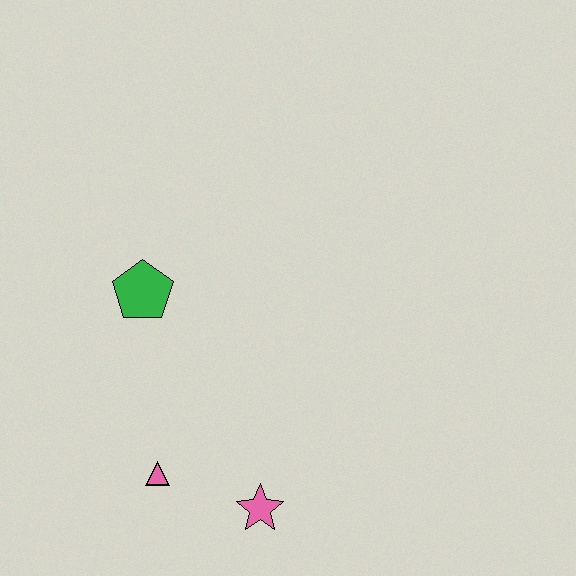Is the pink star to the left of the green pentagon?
No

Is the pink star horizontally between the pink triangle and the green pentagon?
No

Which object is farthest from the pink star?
The green pentagon is farthest from the pink star.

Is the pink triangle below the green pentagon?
Yes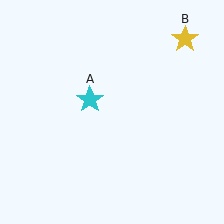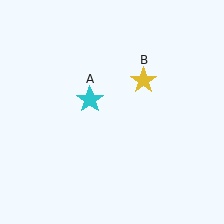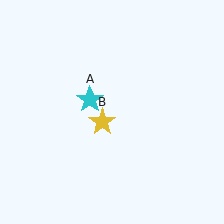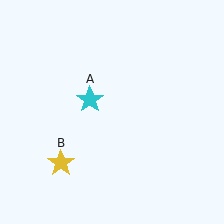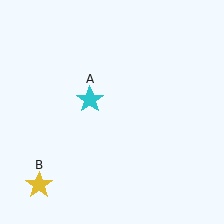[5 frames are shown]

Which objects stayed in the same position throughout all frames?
Cyan star (object A) remained stationary.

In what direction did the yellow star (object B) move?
The yellow star (object B) moved down and to the left.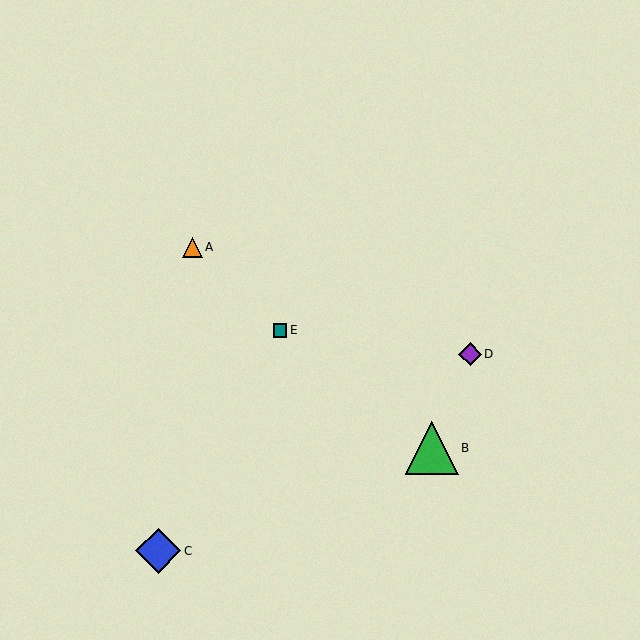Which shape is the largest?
The green triangle (labeled B) is the largest.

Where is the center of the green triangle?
The center of the green triangle is at (432, 448).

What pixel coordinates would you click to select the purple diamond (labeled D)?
Click at (470, 354) to select the purple diamond D.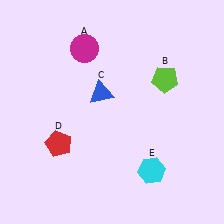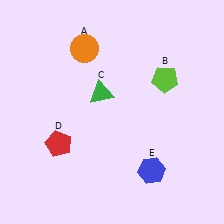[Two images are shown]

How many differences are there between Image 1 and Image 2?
There are 3 differences between the two images.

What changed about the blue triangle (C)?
In Image 1, C is blue. In Image 2, it changed to green.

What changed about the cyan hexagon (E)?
In Image 1, E is cyan. In Image 2, it changed to blue.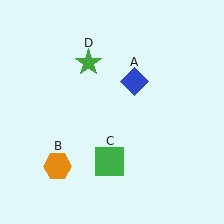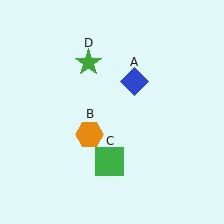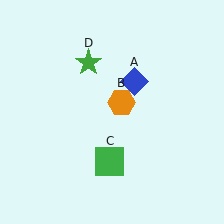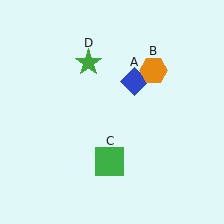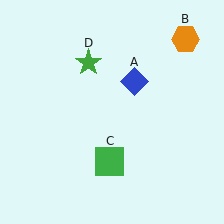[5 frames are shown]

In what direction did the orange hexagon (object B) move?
The orange hexagon (object B) moved up and to the right.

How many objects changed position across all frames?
1 object changed position: orange hexagon (object B).